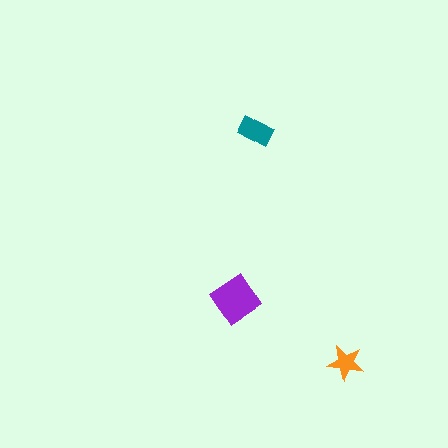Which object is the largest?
The purple diamond.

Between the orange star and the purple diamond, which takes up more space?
The purple diamond.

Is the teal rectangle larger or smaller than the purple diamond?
Smaller.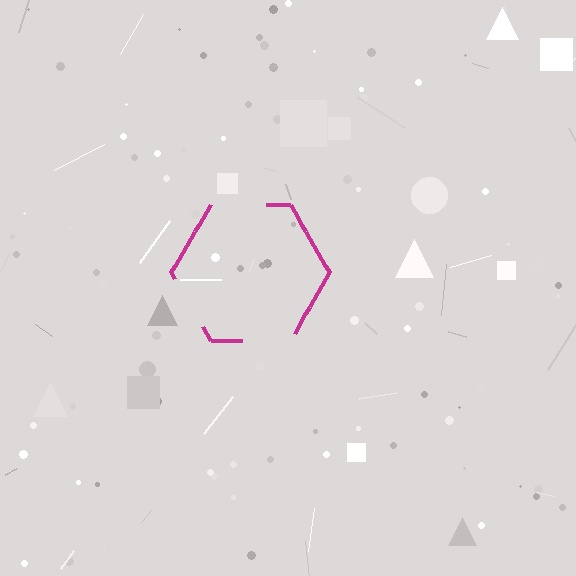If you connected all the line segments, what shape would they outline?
They would outline a hexagon.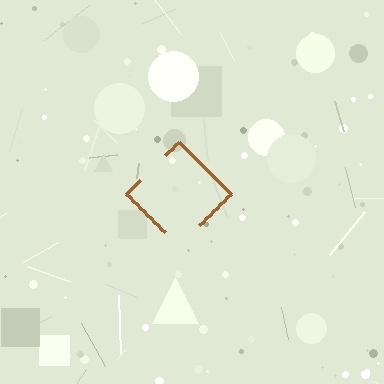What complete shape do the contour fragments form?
The contour fragments form a diamond.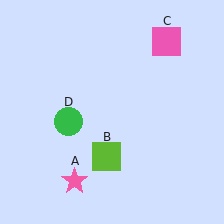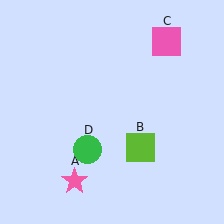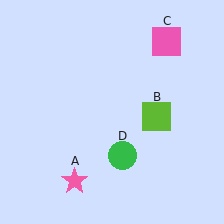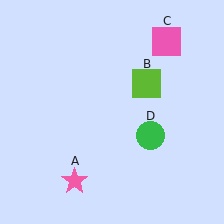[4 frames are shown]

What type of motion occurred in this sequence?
The lime square (object B), green circle (object D) rotated counterclockwise around the center of the scene.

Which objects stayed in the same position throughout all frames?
Pink star (object A) and pink square (object C) remained stationary.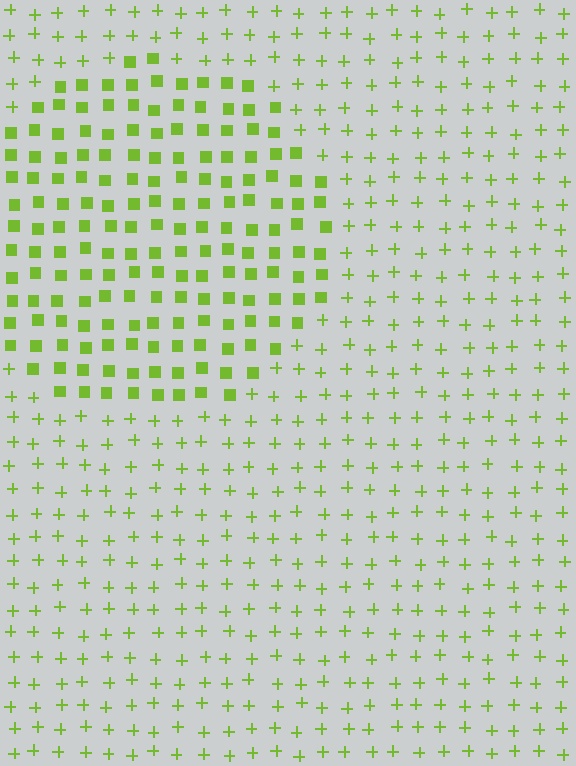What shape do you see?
I see a circle.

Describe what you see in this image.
The image is filled with small lime elements arranged in a uniform grid. A circle-shaped region contains squares, while the surrounding area contains plus signs. The boundary is defined purely by the change in element shape.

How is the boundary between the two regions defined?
The boundary is defined by a change in element shape: squares inside vs. plus signs outside. All elements share the same color and spacing.